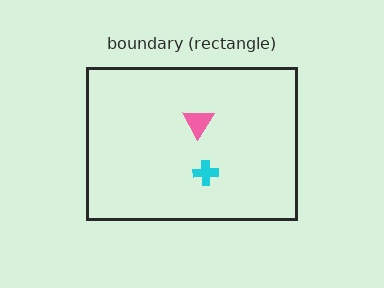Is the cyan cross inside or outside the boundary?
Inside.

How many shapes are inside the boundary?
2 inside, 0 outside.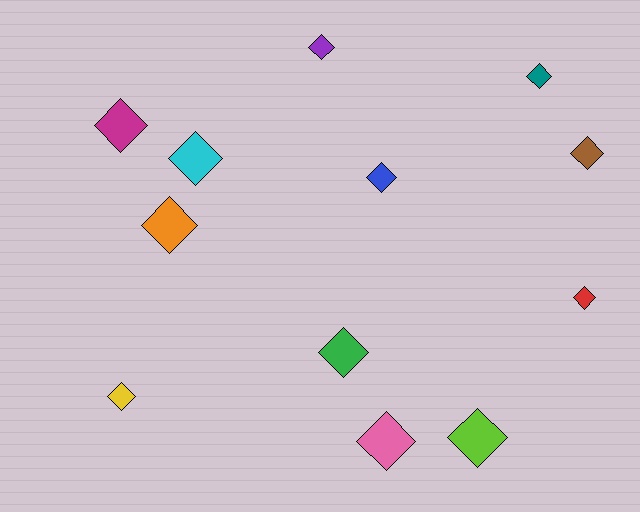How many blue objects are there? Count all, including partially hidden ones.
There is 1 blue object.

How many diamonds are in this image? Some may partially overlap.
There are 12 diamonds.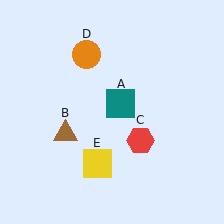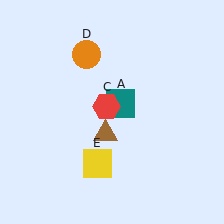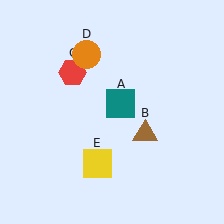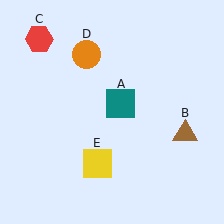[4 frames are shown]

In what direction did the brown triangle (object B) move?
The brown triangle (object B) moved right.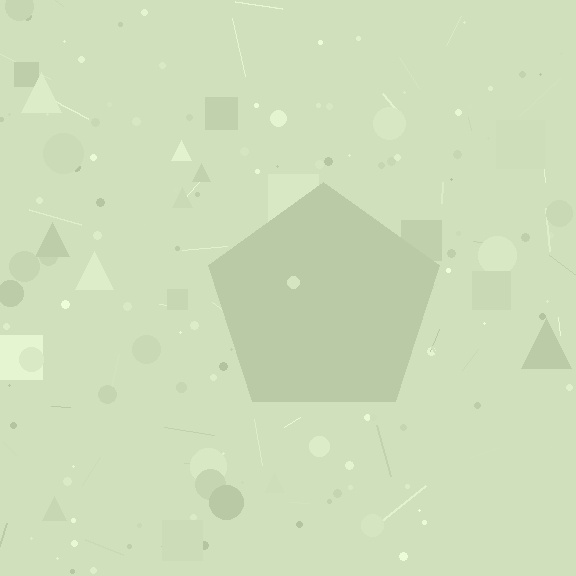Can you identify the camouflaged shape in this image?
The camouflaged shape is a pentagon.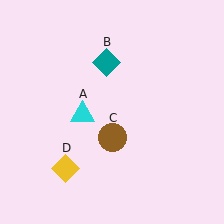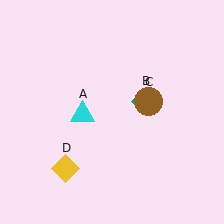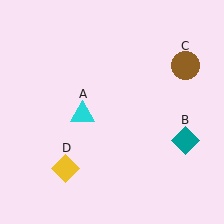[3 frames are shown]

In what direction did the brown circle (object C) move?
The brown circle (object C) moved up and to the right.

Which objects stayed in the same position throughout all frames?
Cyan triangle (object A) and yellow diamond (object D) remained stationary.